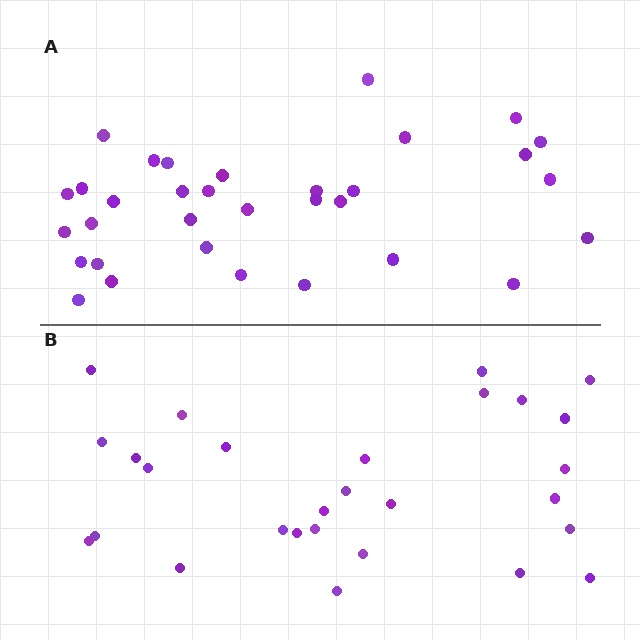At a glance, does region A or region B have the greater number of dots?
Region A (the top region) has more dots.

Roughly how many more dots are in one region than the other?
Region A has about 5 more dots than region B.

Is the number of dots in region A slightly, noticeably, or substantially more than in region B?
Region A has only slightly more — the two regions are fairly close. The ratio is roughly 1.2 to 1.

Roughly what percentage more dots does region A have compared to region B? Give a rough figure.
About 20% more.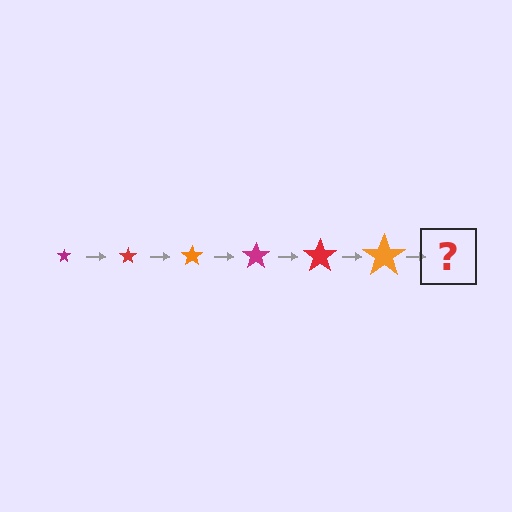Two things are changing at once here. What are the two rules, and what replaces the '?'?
The two rules are that the star grows larger each step and the color cycles through magenta, red, and orange. The '?' should be a magenta star, larger than the previous one.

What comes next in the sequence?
The next element should be a magenta star, larger than the previous one.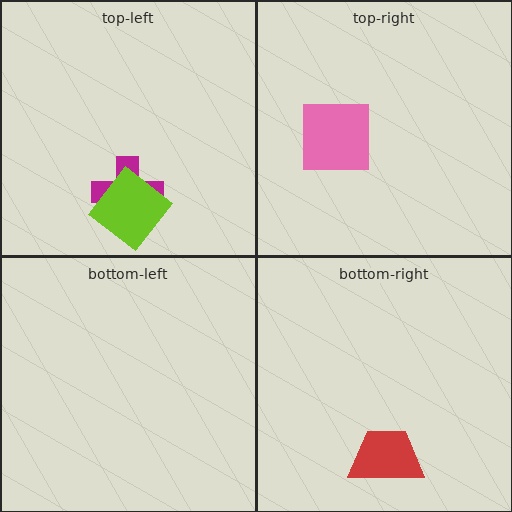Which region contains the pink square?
The top-right region.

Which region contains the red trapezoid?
The bottom-right region.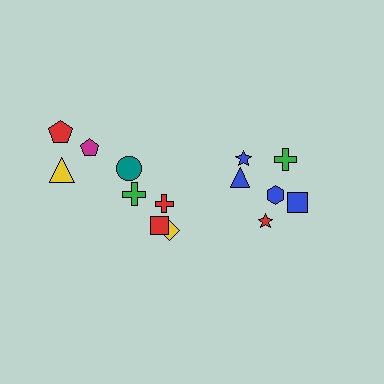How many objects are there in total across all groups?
There are 14 objects.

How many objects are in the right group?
There are 6 objects.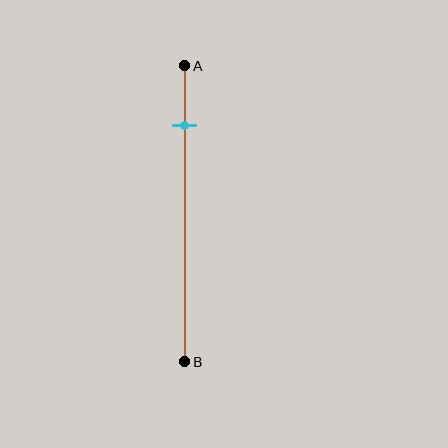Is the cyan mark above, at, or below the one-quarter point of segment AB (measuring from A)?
The cyan mark is above the one-quarter point of segment AB.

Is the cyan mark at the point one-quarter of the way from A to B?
No, the mark is at about 20% from A, not at the 25% one-quarter point.